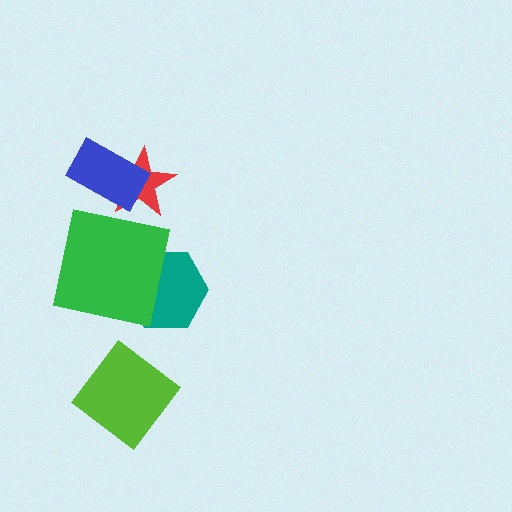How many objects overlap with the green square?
1 object overlaps with the green square.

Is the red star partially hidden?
Yes, it is partially covered by another shape.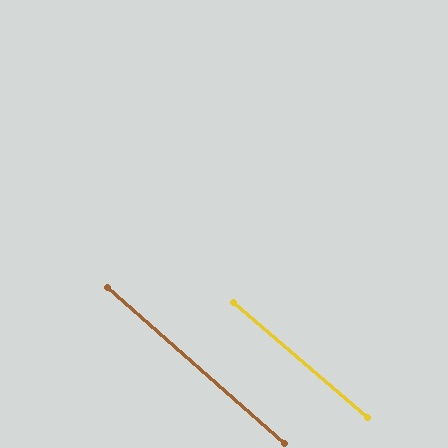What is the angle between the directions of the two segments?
Approximately 1 degree.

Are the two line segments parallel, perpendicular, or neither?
Parallel — their directions differ by only 0.7°.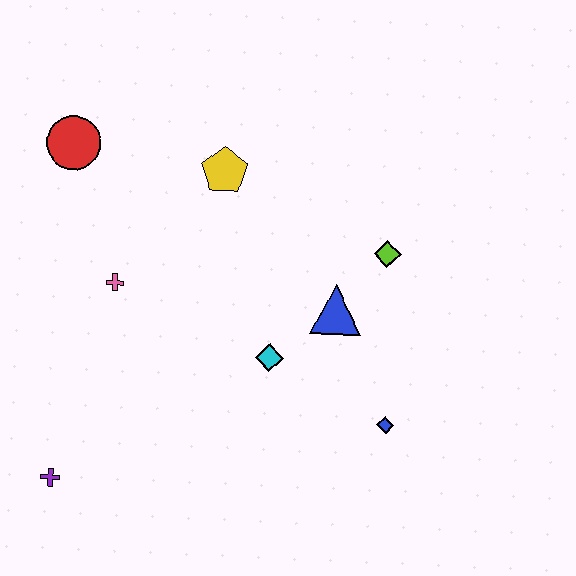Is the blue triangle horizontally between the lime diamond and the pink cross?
Yes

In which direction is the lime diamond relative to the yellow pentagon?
The lime diamond is to the right of the yellow pentagon.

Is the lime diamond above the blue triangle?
Yes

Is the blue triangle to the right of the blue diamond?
No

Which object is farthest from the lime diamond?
The purple cross is farthest from the lime diamond.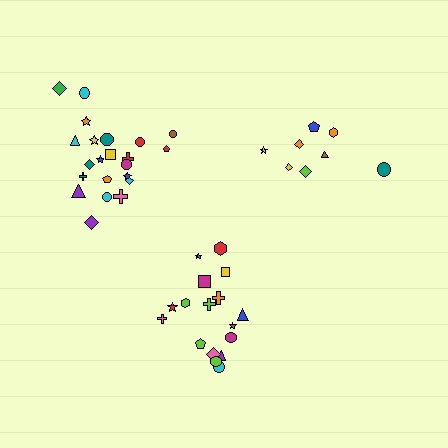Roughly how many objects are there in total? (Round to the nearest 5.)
Roughly 50 objects in total.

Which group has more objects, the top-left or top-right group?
The top-left group.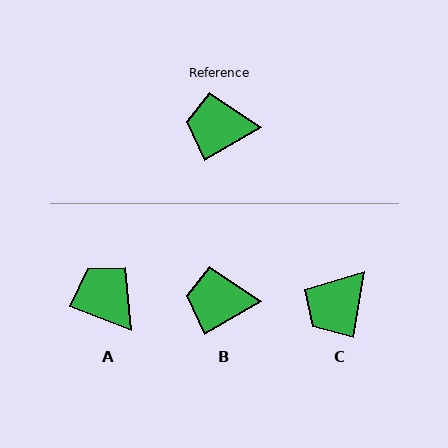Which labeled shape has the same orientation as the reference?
B.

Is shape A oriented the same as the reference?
No, it is off by about 50 degrees.